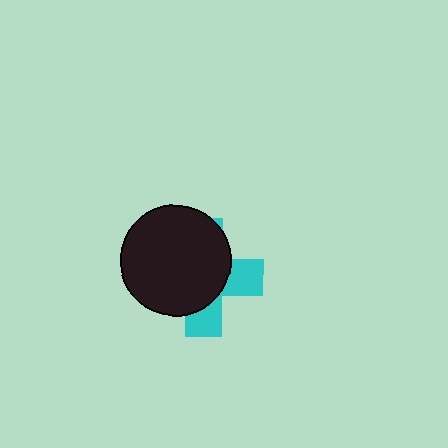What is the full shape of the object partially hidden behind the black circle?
The partially hidden object is a cyan cross.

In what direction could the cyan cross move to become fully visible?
The cyan cross could move toward the lower-right. That would shift it out from behind the black circle entirely.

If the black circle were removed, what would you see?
You would see the complete cyan cross.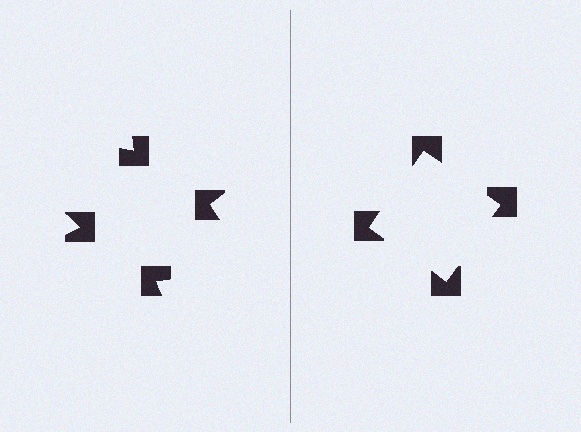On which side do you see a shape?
An illusory square appears on the right side. On the left side the wedge cuts are rotated, so no coherent shape forms.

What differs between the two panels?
The notched squares are positioned identically on both sides; only the wedge orientations differ. On the right they align to a square; on the left they are misaligned.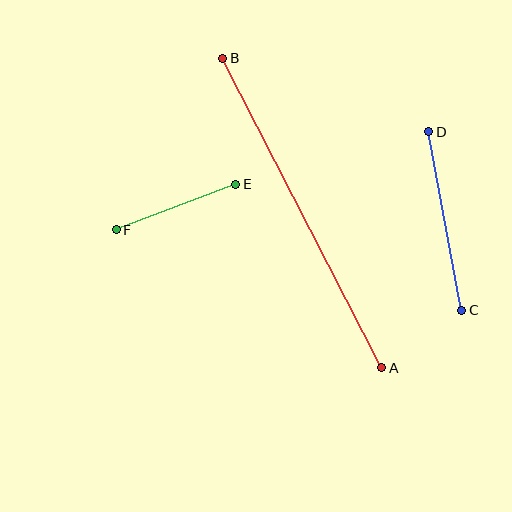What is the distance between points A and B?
The distance is approximately 348 pixels.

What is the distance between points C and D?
The distance is approximately 181 pixels.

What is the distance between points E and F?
The distance is approximately 128 pixels.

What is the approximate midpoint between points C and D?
The midpoint is at approximately (445, 221) pixels.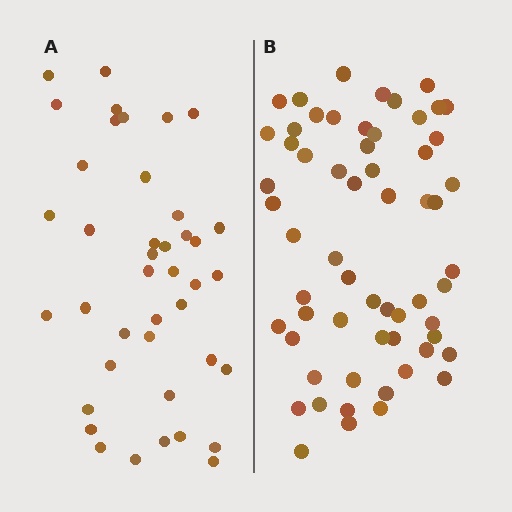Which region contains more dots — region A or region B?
Region B (the right region) has more dots.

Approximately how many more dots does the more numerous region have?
Region B has approximately 20 more dots than region A.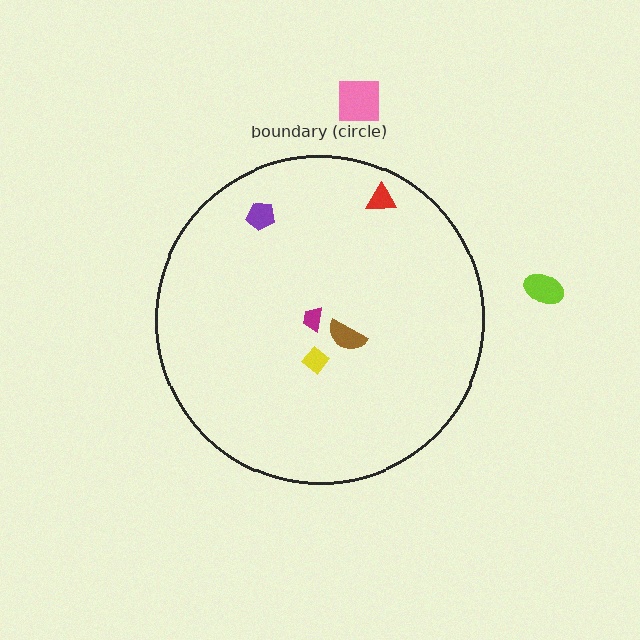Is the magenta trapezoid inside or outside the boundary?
Inside.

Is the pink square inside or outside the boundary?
Outside.